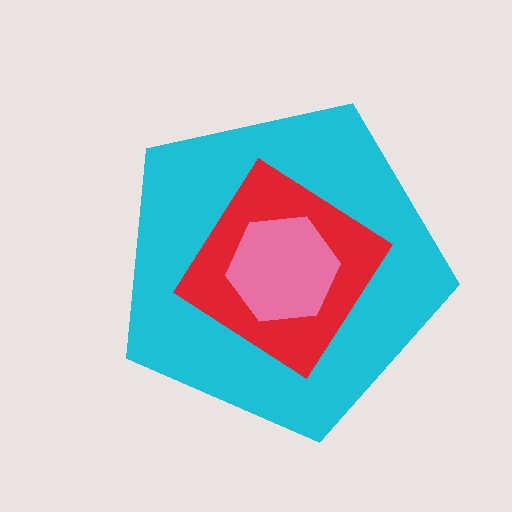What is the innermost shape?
The pink hexagon.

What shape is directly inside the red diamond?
The pink hexagon.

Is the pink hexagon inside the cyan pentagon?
Yes.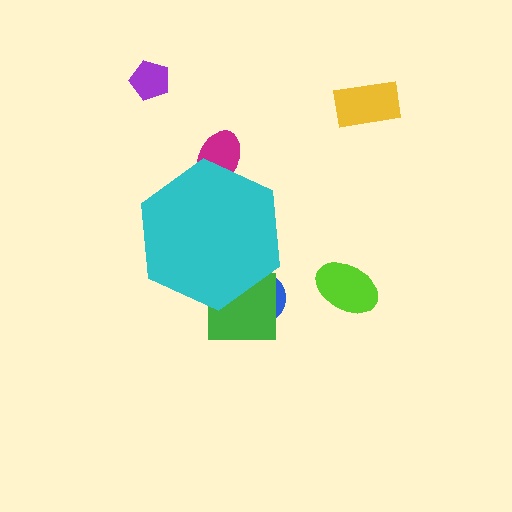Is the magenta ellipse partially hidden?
Yes, the magenta ellipse is partially hidden behind the cyan hexagon.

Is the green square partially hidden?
Yes, the green square is partially hidden behind the cyan hexagon.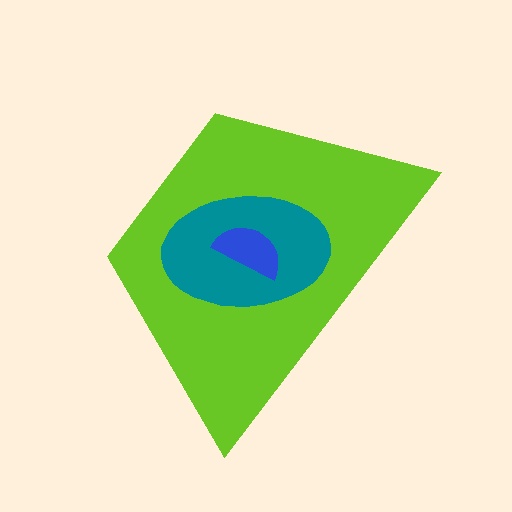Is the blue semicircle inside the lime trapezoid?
Yes.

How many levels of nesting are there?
3.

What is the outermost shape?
The lime trapezoid.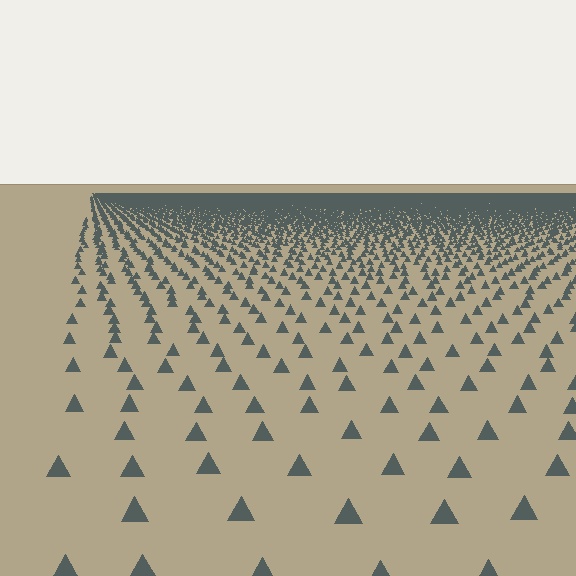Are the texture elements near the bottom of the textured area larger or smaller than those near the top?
Larger. Near the bottom, elements are closer to the viewer and appear at a bigger on-screen size.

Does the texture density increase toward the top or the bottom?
Density increases toward the top.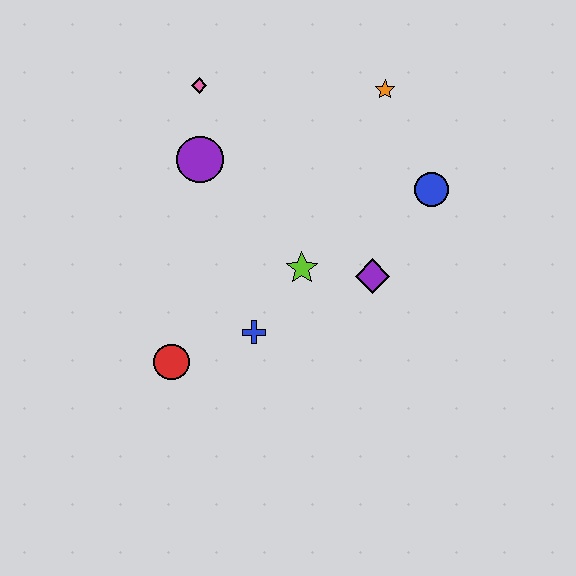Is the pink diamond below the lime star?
No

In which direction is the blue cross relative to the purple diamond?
The blue cross is to the left of the purple diamond.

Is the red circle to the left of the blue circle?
Yes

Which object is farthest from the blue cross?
The orange star is farthest from the blue cross.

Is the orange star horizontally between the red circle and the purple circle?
No